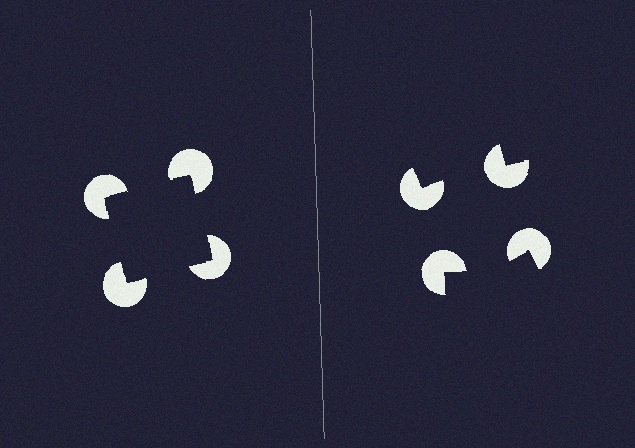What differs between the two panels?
The pac-man discs are positioned identically on both sides; only the wedge orientations differ. On the left they align to a square; on the right they are misaligned.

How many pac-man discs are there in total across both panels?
8 — 4 on each side.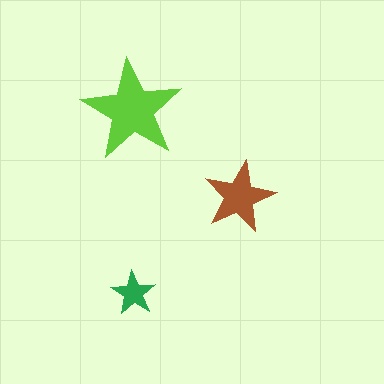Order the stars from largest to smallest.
the lime one, the brown one, the green one.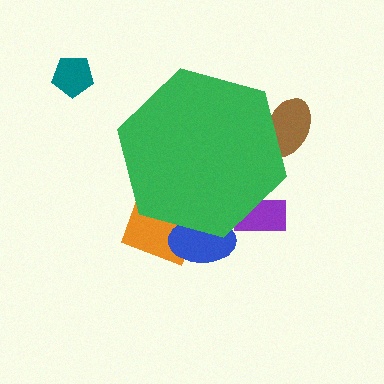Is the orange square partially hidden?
Yes, the orange square is partially hidden behind the green hexagon.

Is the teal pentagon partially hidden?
No, the teal pentagon is fully visible.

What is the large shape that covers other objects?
A green hexagon.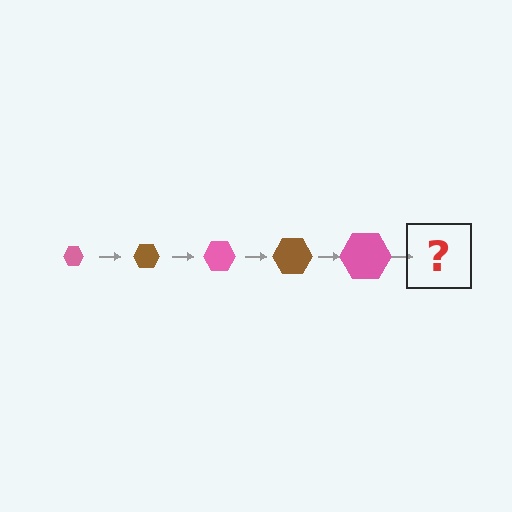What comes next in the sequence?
The next element should be a brown hexagon, larger than the previous one.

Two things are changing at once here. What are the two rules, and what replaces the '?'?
The two rules are that the hexagon grows larger each step and the color cycles through pink and brown. The '?' should be a brown hexagon, larger than the previous one.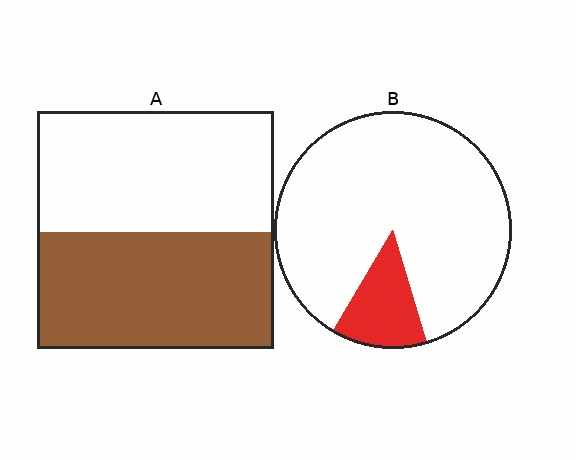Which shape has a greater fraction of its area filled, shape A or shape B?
Shape A.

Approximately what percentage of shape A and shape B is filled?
A is approximately 50% and B is approximately 15%.